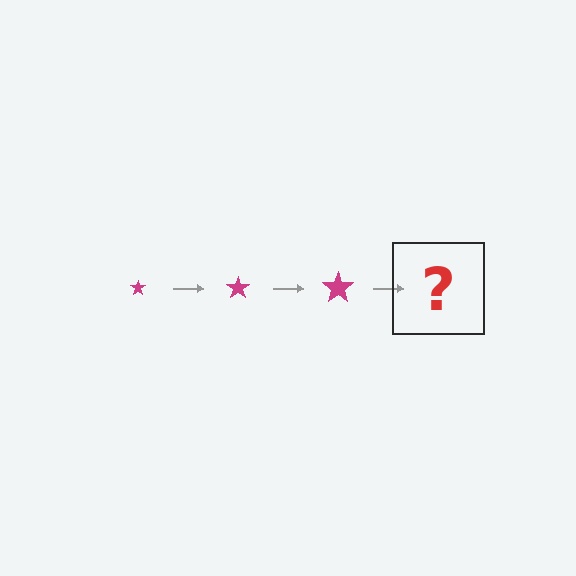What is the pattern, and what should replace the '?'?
The pattern is that the star gets progressively larger each step. The '?' should be a magenta star, larger than the previous one.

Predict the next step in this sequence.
The next step is a magenta star, larger than the previous one.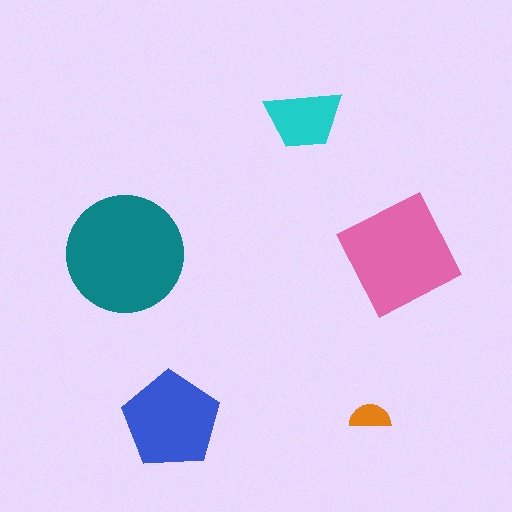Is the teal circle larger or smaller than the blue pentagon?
Larger.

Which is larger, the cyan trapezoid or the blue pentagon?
The blue pentagon.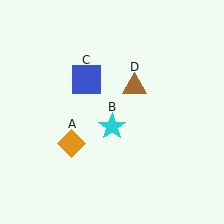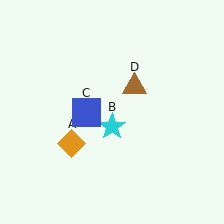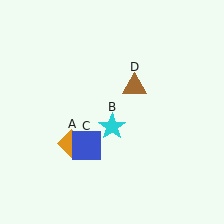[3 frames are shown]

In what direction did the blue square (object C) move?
The blue square (object C) moved down.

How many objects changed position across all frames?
1 object changed position: blue square (object C).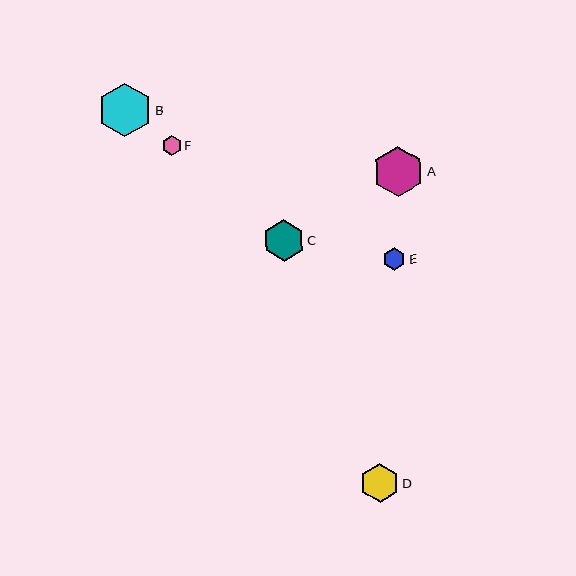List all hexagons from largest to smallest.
From largest to smallest: B, A, C, D, E, F.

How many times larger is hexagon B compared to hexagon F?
Hexagon B is approximately 2.7 times the size of hexagon F.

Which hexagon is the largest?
Hexagon B is the largest with a size of approximately 53 pixels.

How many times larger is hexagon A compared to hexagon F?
Hexagon A is approximately 2.5 times the size of hexagon F.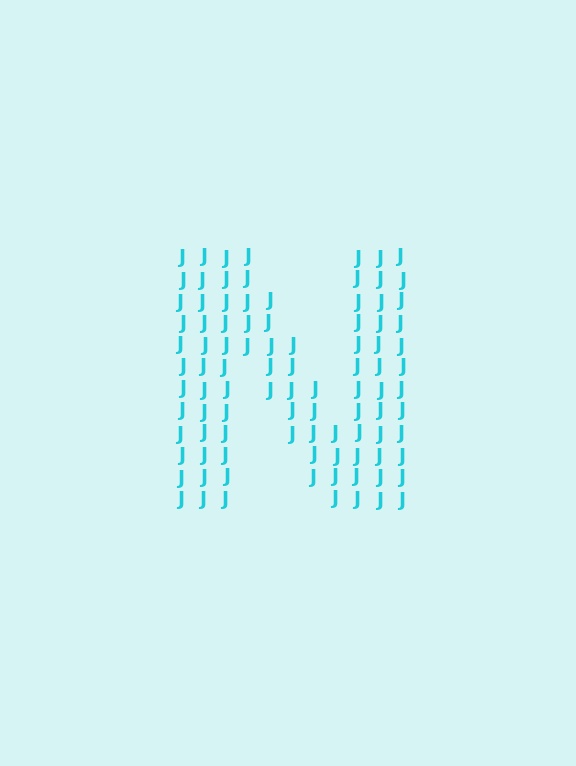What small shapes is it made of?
It is made of small letter J's.